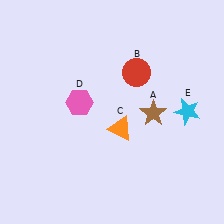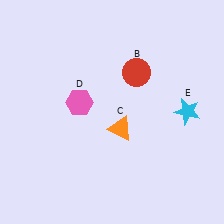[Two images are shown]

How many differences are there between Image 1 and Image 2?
There is 1 difference between the two images.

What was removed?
The brown star (A) was removed in Image 2.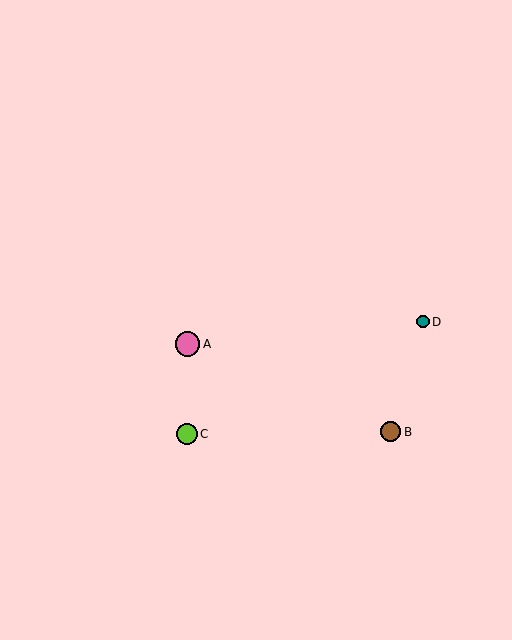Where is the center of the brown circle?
The center of the brown circle is at (390, 432).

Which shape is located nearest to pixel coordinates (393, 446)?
The brown circle (labeled B) at (390, 432) is nearest to that location.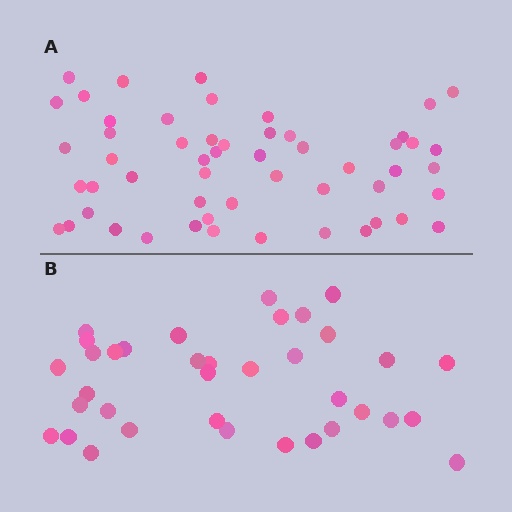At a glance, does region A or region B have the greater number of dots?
Region A (the top region) has more dots.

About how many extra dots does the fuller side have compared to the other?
Region A has approximately 20 more dots than region B.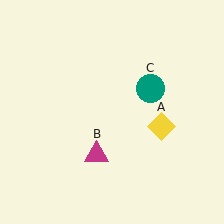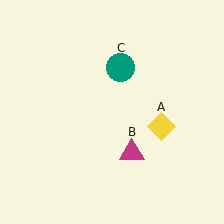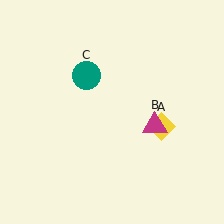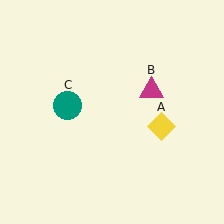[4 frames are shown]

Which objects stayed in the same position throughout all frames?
Yellow diamond (object A) remained stationary.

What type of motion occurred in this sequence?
The magenta triangle (object B), teal circle (object C) rotated counterclockwise around the center of the scene.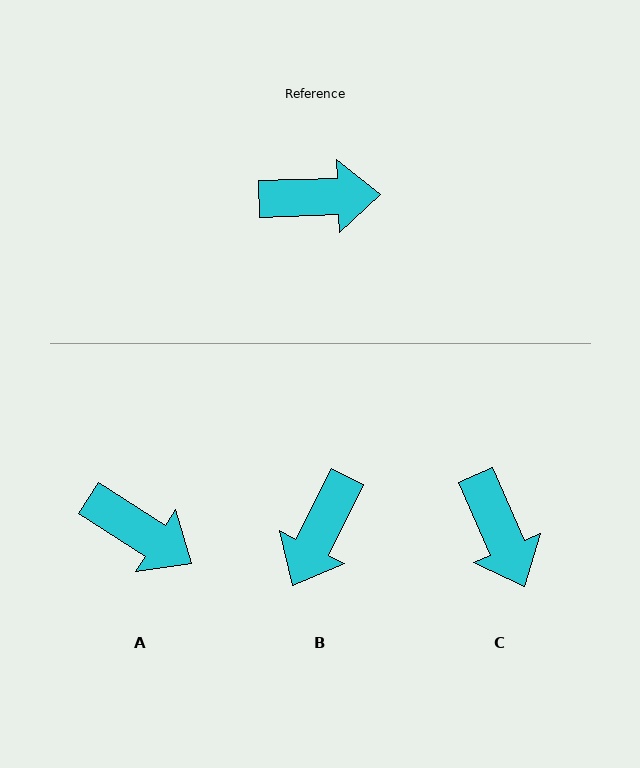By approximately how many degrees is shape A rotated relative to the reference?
Approximately 34 degrees clockwise.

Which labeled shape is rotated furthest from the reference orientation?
B, about 119 degrees away.